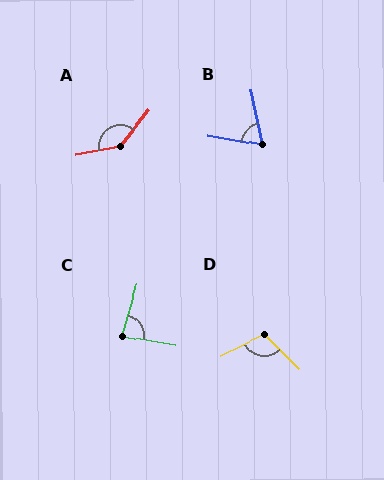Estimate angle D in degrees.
Approximately 108 degrees.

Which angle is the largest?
A, at approximately 139 degrees.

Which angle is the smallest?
B, at approximately 68 degrees.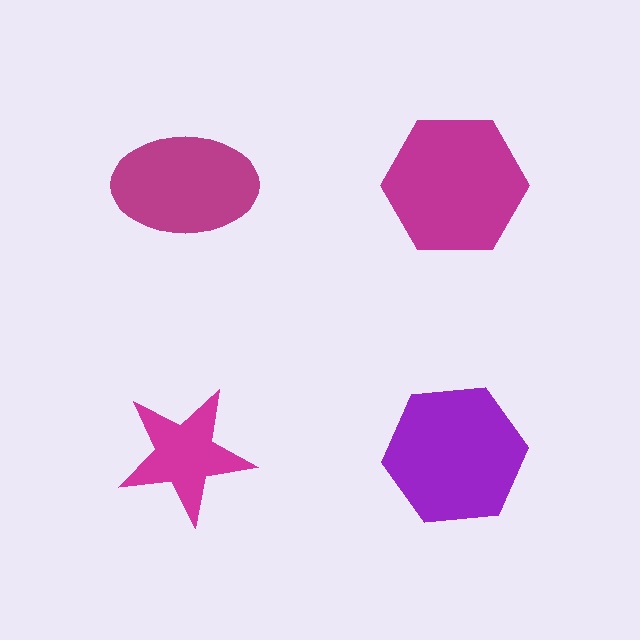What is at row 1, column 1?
A magenta ellipse.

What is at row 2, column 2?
A purple hexagon.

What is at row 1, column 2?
A magenta hexagon.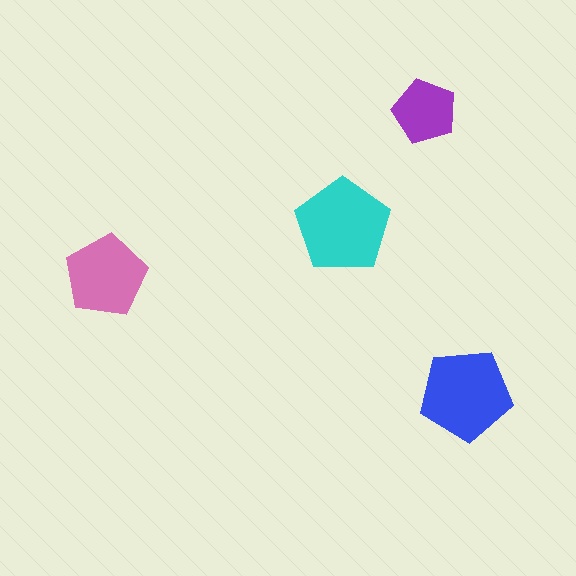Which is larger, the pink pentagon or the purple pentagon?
The pink one.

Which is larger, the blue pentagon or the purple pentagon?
The blue one.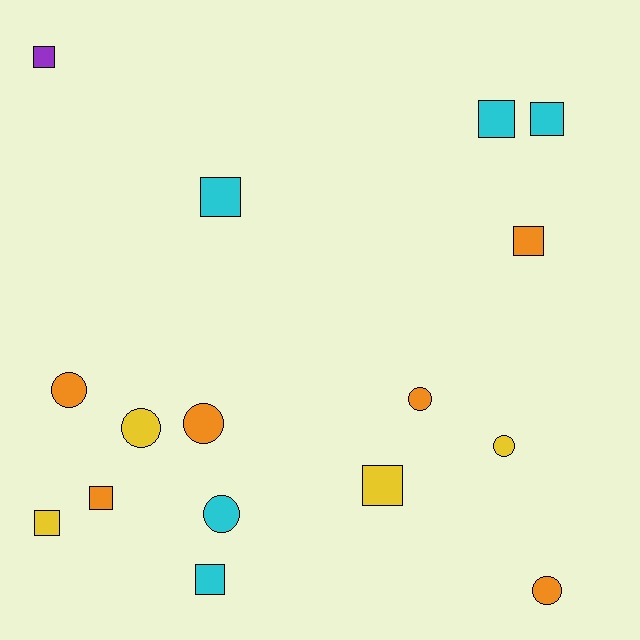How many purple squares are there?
There is 1 purple square.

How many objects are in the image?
There are 16 objects.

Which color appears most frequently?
Orange, with 6 objects.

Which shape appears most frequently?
Square, with 9 objects.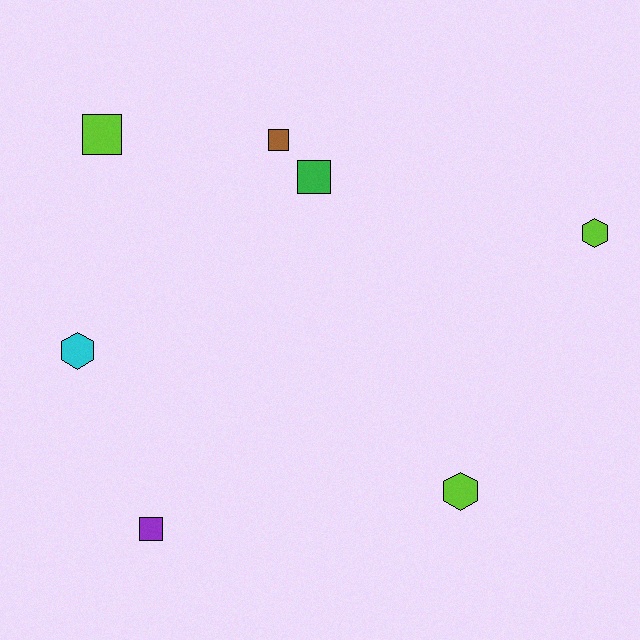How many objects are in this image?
There are 7 objects.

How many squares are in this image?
There are 4 squares.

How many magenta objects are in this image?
There are no magenta objects.